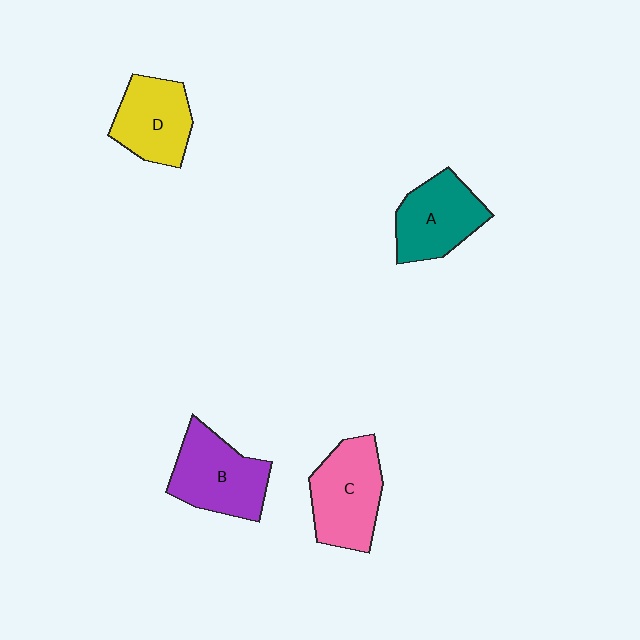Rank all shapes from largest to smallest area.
From largest to smallest: C (pink), B (purple), A (teal), D (yellow).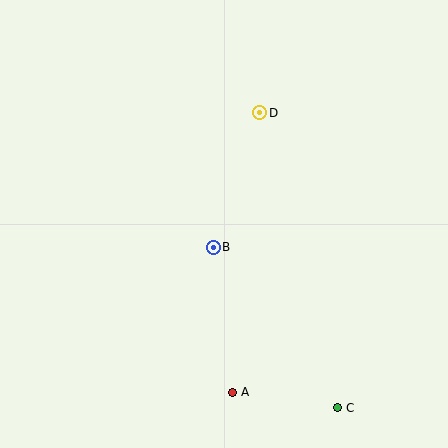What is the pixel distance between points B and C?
The distance between B and C is 203 pixels.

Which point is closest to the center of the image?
Point B at (213, 247) is closest to the center.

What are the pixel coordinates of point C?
Point C is at (337, 408).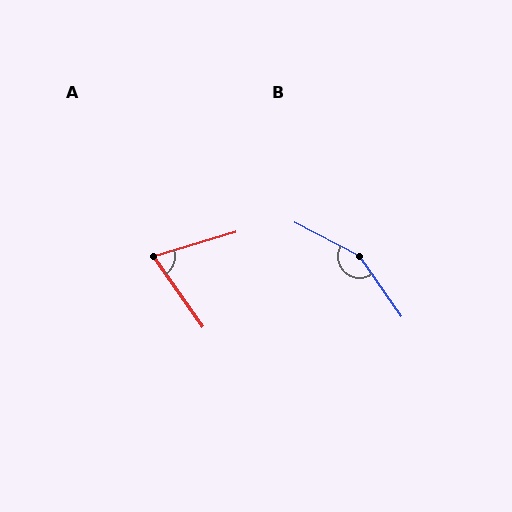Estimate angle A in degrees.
Approximately 71 degrees.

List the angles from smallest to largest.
A (71°), B (152°).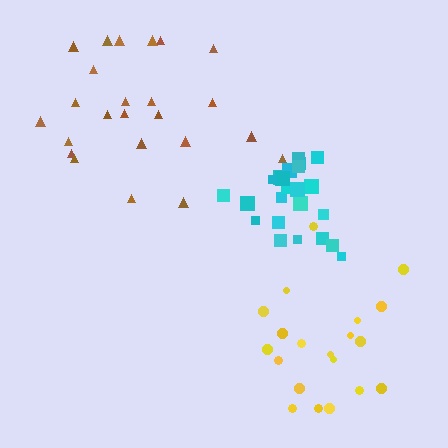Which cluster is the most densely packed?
Cyan.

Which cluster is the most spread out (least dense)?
Brown.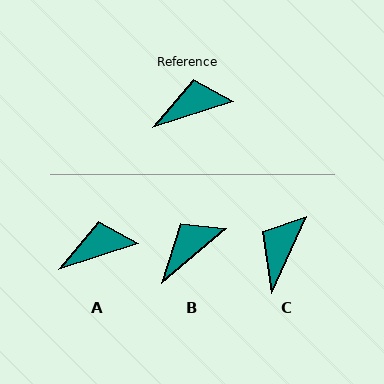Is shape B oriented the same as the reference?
No, it is off by about 22 degrees.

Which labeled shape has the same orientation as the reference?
A.